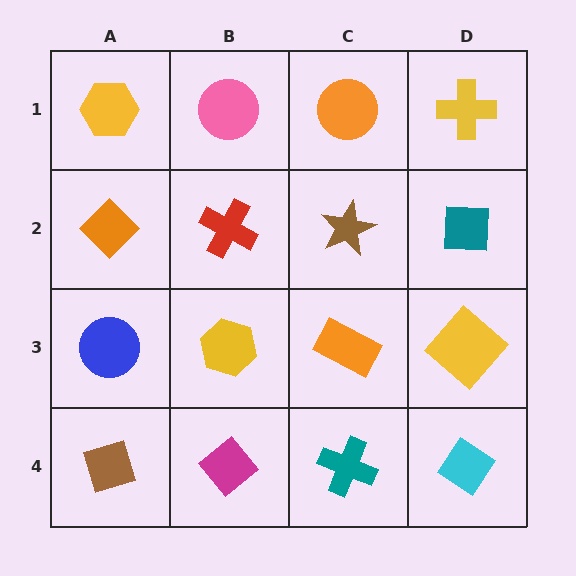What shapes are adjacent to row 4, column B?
A yellow hexagon (row 3, column B), a brown diamond (row 4, column A), a teal cross (row 4, column C).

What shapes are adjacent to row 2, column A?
A yellow hexagon (row 1, column A), a blue circle (row 3, column A), a red cross (row 2, column B).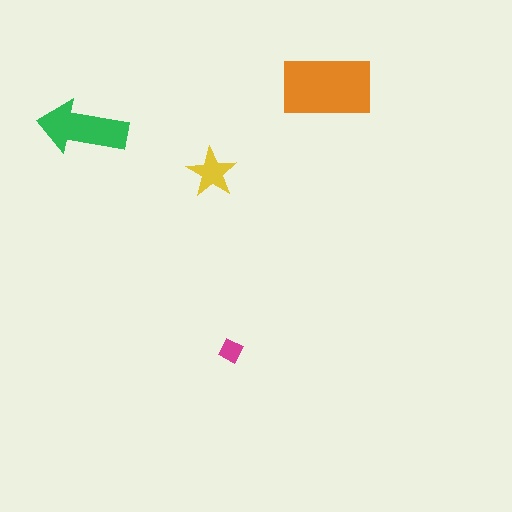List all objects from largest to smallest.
The orange rectangle, the green arrow, the yellow star, the magenta diamond.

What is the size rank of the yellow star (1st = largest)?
3rd.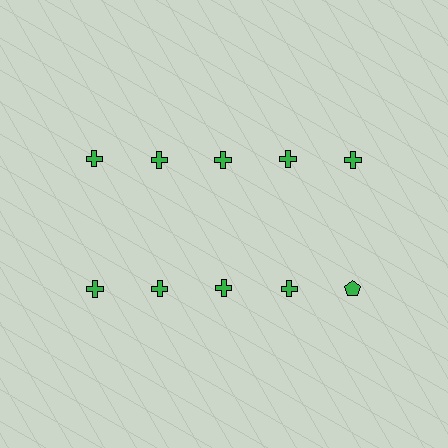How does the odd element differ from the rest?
It has a different shape: pentagon instead of cross.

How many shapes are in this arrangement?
There are 10 shapes arranged in a grid pattern.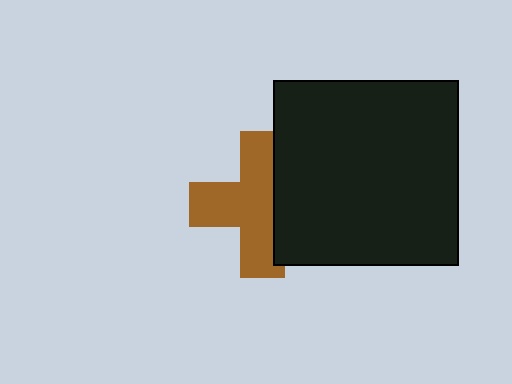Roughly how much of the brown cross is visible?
Most of it is visible (roughly 65%).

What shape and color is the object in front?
The object in front is a black square.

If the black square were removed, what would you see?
You would see the complete brown cross.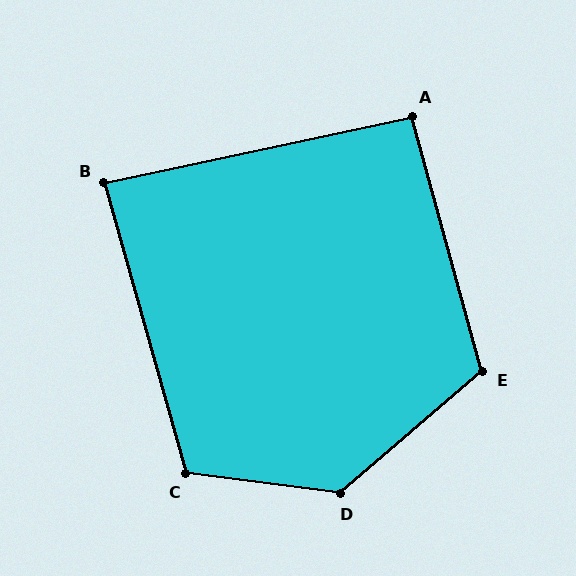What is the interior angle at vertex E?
Approximately 115 degrees (obtuse).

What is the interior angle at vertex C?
Approximately 113 degrees (obtuse).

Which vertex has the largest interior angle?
D, at approximately 132 degrees.